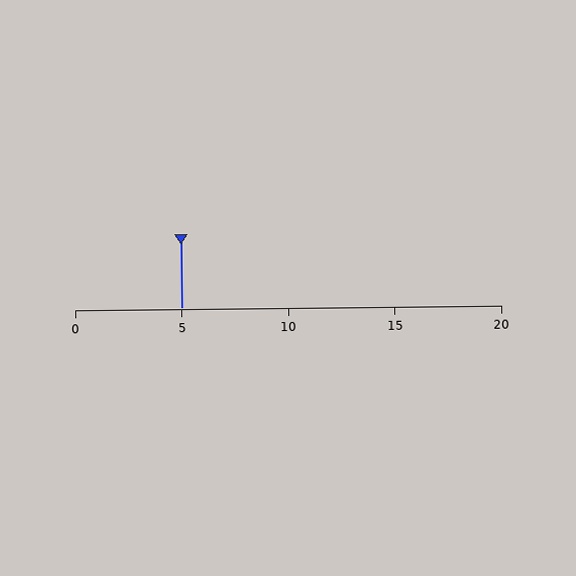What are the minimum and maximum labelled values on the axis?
The axis runs from 0 to 20.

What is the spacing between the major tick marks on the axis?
The major ticks are spaced 5 apart.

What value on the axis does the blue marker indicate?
The marker indicates approximately 5.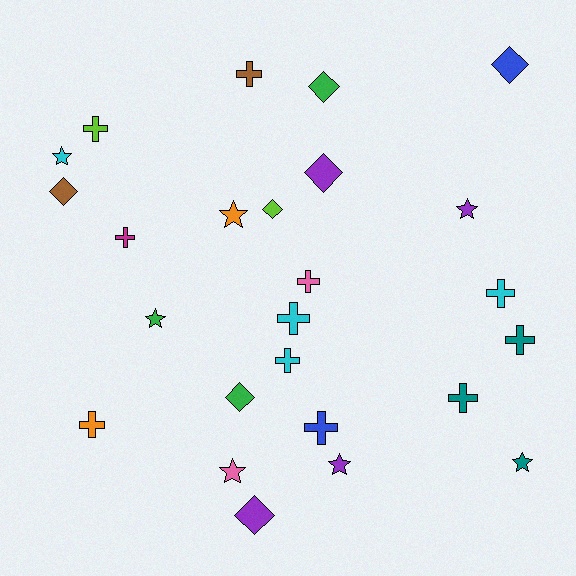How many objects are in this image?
There are 25 objects.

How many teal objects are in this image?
There are 3 teal objects.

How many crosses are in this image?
There are 11 crosses.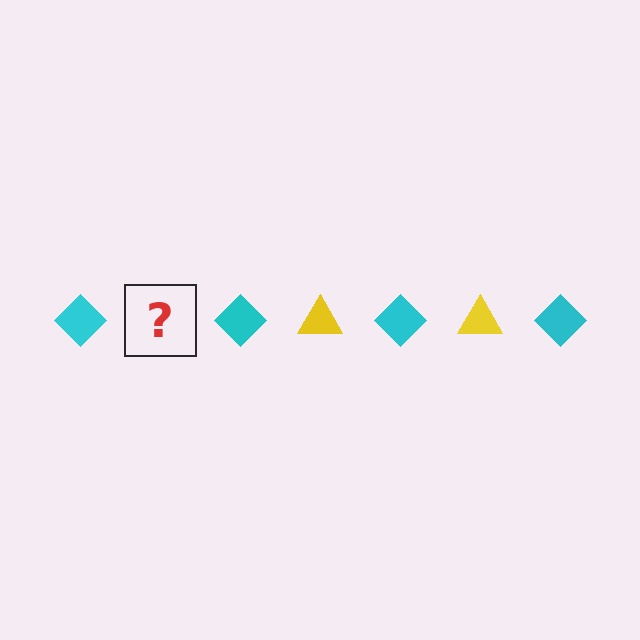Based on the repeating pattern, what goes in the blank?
The blank should be a yellow triangle.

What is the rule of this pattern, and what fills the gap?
The rule is that the pattern alternates between cyan diamond and yellow triangle. The gap should be filled with a yellow triangle.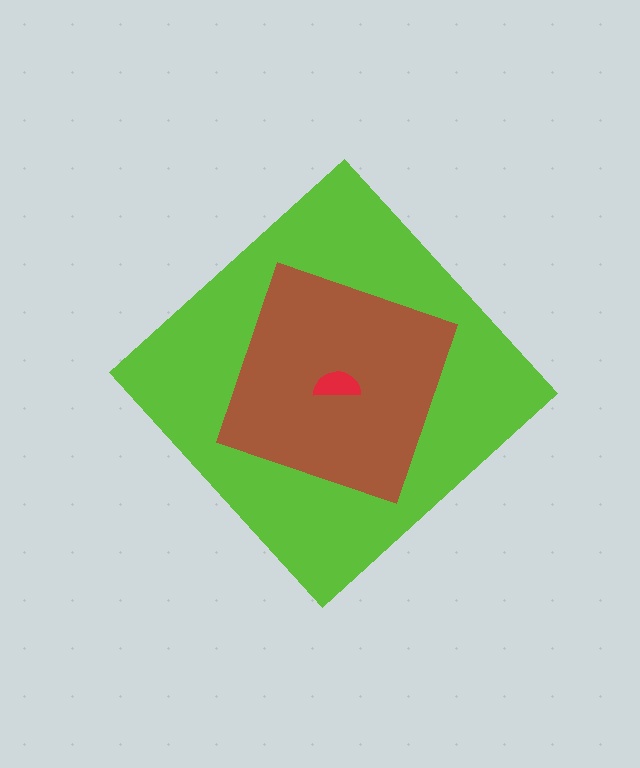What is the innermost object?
The red semicircle.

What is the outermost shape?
The lime diamond.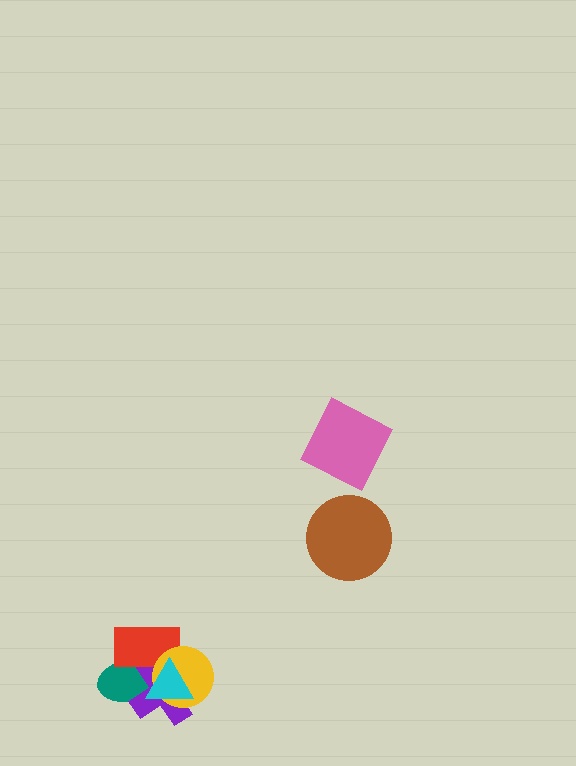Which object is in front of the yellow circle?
The cyan triangle is in front of the yellow circle.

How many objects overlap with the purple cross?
4 objects overlap with the purple cross.